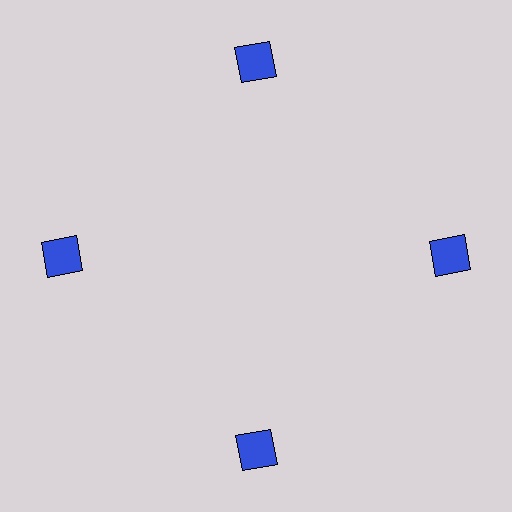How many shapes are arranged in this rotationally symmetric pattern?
There are 4 shapes, arranged in 4 groups of 1.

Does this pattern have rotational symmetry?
Yes, this pattern has 4-fold rotational symmetry. It looks the same after rotating 90 degrees around the center.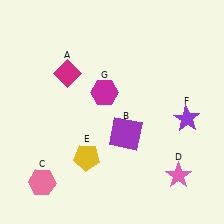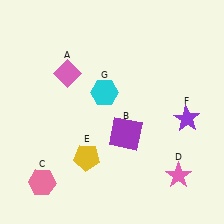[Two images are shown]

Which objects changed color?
A changed from magenta to pink. G changed from magenta to cyan.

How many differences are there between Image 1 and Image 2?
There are 2 differences between the two images.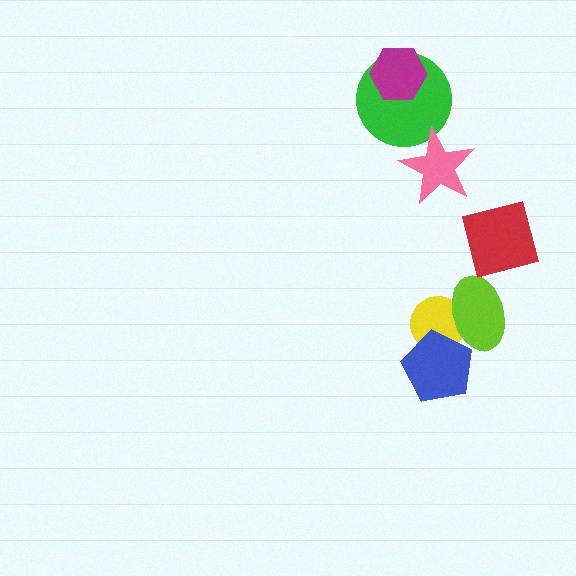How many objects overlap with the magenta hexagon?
1 object overlaps with the magenta hexagon.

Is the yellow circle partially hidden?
Yes, it is partially covered by another shape.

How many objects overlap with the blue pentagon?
2 objects overlap with the blue pentagon.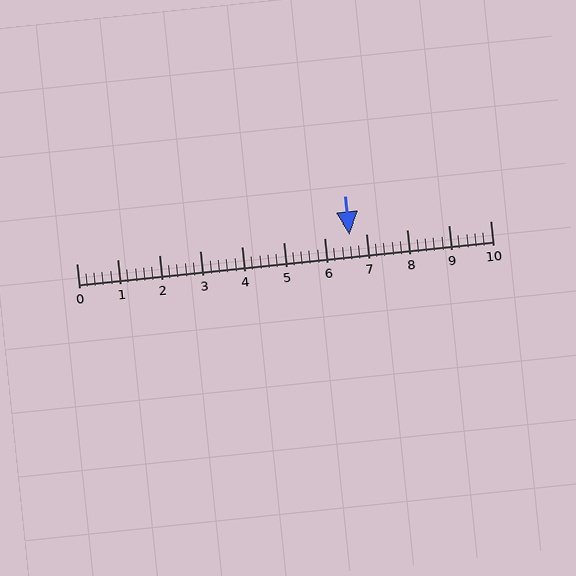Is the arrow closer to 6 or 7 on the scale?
The arrow is closer to 7.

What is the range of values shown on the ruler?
The ruler shows values from 0 to 10.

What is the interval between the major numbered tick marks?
The major tick marks are spaced 1 units apart.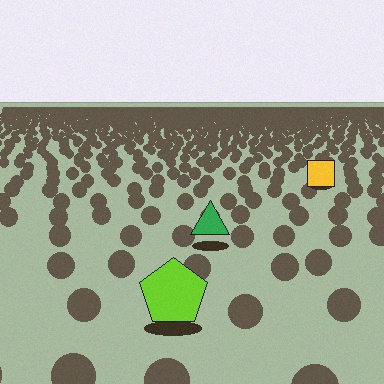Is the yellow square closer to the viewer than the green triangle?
No. The green triangle is closer — you can tell from the texture gradient: the ground texture is coarser near it.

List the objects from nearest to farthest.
From nearest to farthest: the lime pentagon, the green triangle, the yellow square.